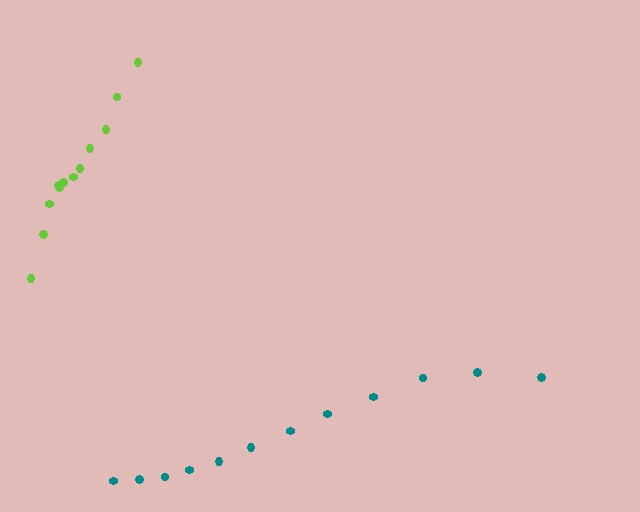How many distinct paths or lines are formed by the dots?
There are 2 distinct paths.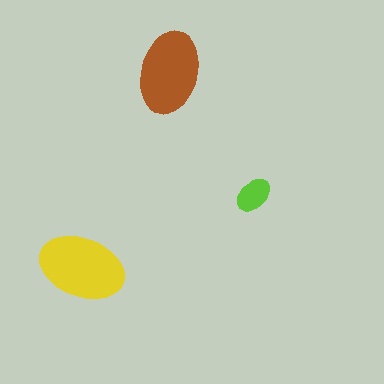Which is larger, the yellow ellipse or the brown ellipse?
The yellow one.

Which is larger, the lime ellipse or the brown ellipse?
The brown one.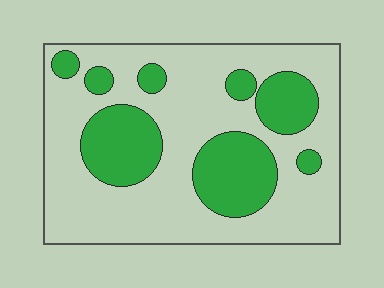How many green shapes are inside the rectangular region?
8.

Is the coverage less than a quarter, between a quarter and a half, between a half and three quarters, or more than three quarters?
Between a quarter and a half.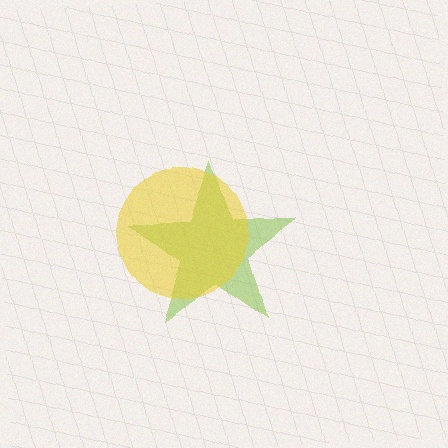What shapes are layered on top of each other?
The layered shapes are: a lime star, a yellow circle.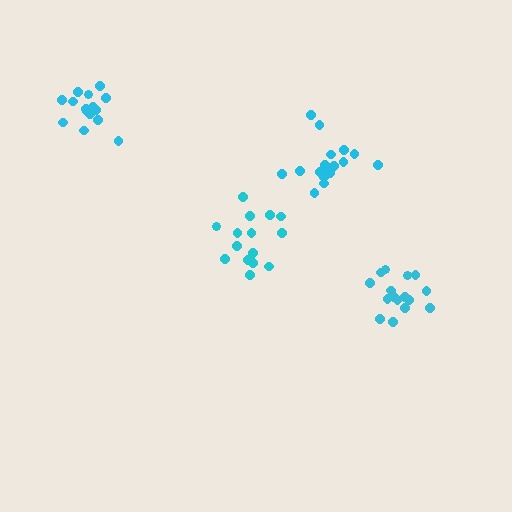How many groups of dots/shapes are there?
There are 4 groups.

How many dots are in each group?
Group 1: 16 dots, Group 2: 18 dots, Group 3: 15 dots, Group 4: 16 dots (65 total).